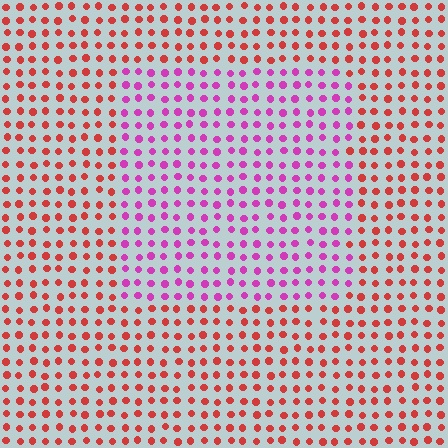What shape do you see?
I see a rectangle.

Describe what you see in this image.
The image is filled with small red elements in a uniform arrangement. A rectangle-shaped region is visible where the elements are tinted to a slightly different hue, forming a subtle color boundary.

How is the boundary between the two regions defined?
The boundary is defined purely by a slight shift in hue (about 51 degrees). Spacing, size, and orientation are identical on both sides.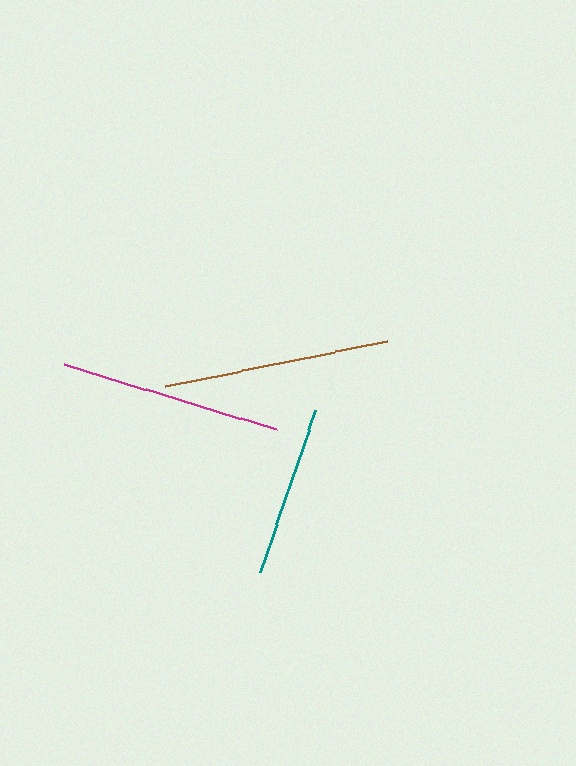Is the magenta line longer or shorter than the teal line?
The magenta line is longer than the teal line.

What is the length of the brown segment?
The brown segment is approximately 226 pixels long.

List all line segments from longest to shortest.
From longest to shortest: brown, magenta, teal.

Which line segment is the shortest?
The teal line is the shortest at approximately 171 pixels.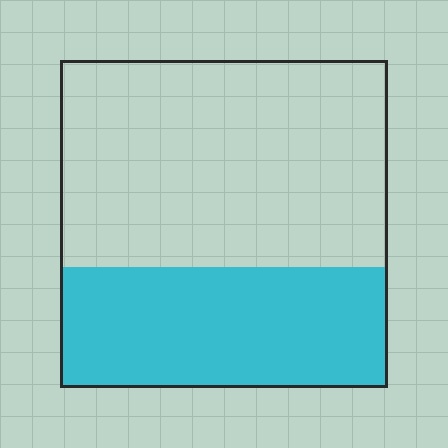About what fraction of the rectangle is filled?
About three eighths (3/8).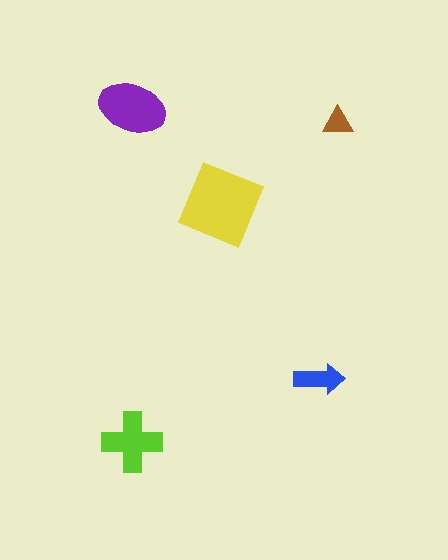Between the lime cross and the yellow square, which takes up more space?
The yellow square.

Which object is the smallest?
The brown triangle.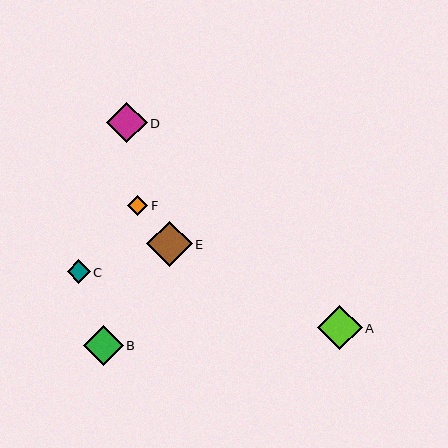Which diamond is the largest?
Diamond E is the largest with a size of approximately 45 pixels.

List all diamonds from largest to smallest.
From largest to smallest: E, A, D, B, C, F.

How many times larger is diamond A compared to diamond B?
Diamond A is approximately 1.1 times the size of diamond B.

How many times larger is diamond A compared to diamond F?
Diamond A is approximately 2.2 times the size of diamond F.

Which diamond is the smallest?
Diamond F is the smallest with a size of approximately 20 pixels.